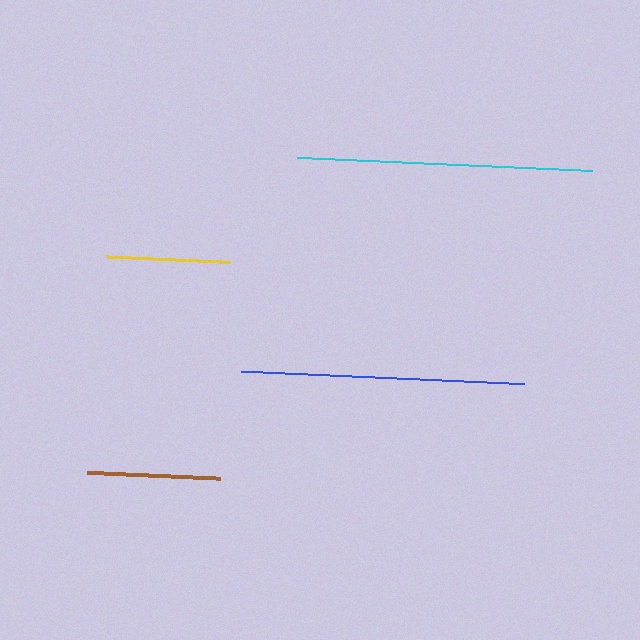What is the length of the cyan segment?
The cyan segment is approximately 294 pixels long.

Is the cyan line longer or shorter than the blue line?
The cyan line is longer than the blue line.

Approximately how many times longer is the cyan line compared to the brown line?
The cyan line is approximately 2.2 times the length of the brown line.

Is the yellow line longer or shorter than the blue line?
The blue line is longer than the yellow line.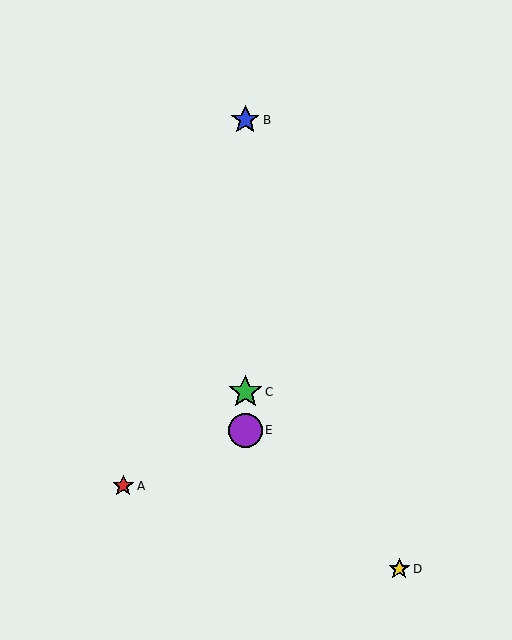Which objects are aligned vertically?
Objects B, C, E are aligned vertically.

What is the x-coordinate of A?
Object A is at x≈123.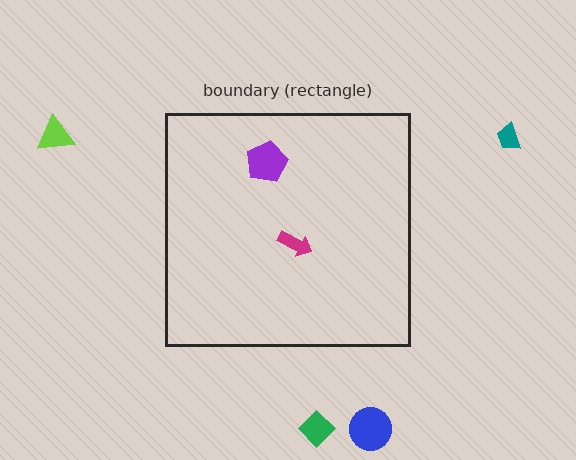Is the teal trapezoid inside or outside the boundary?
Outside.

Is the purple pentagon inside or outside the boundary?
Inside.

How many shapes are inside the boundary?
2 inside, 4 outside.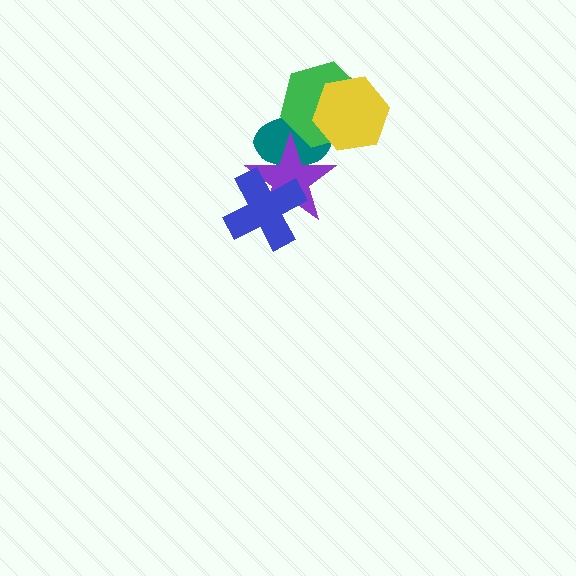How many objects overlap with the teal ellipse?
3 objects overlap with the teal ellipse.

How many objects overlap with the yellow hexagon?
2 objects overlap with the yellow hexagon.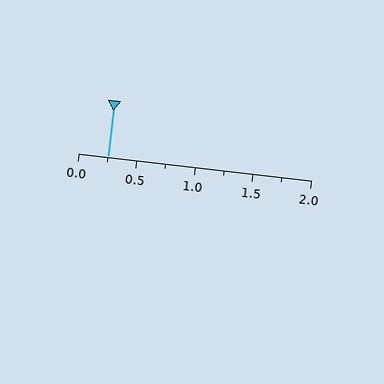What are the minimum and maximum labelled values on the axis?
The axis runs from 0.0 to 2.0.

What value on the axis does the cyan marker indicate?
The marker indicates approximately 0.25.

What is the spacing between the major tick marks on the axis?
The major ticks are spaced 0.5 apart.